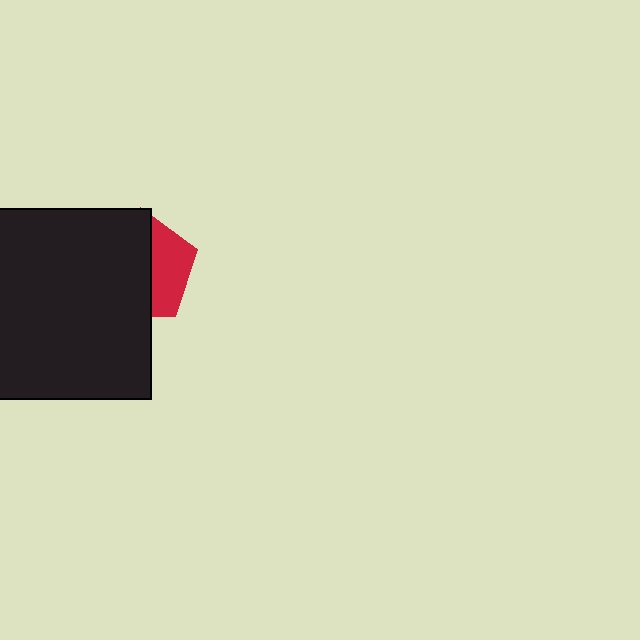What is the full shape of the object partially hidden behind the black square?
The partially hidden object is a red pentagon.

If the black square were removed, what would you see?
You would see the complete red pentagon.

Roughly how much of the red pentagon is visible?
A small part of it is visible (roughly 36%).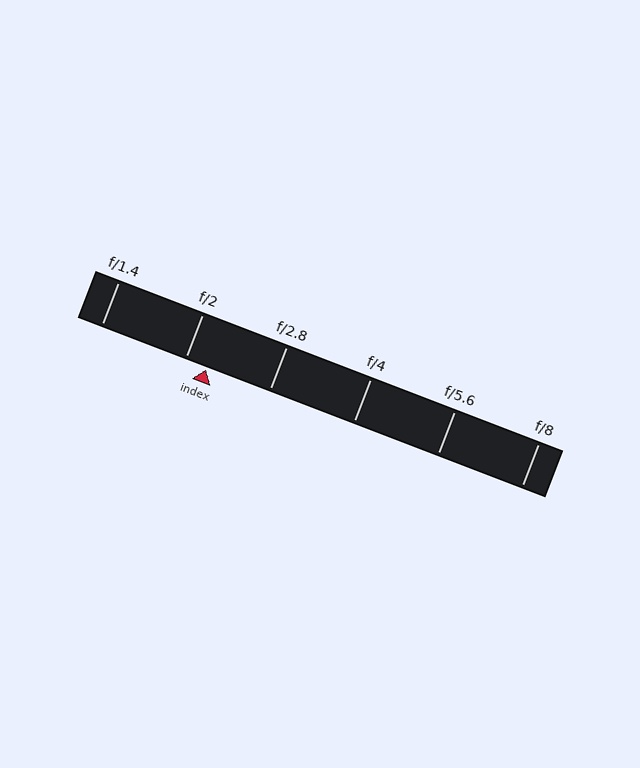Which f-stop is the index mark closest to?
The index mark is closest to f/2.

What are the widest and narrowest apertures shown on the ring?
The widest aperture shown is f/1.4 and the narrowest is f/8.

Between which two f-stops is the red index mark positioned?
The index mark is between f/2 and f/2.8.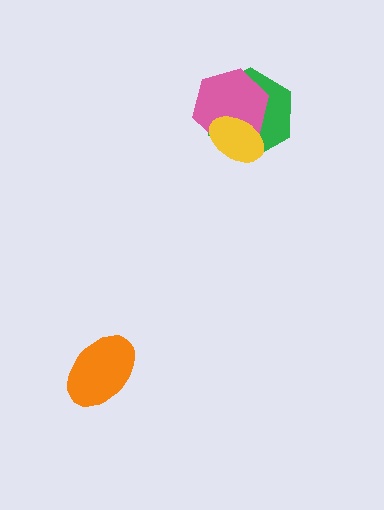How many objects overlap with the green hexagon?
2 objects overlap with the green hexagon.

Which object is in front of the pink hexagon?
The yellow ellipse is in front of the pink hexagon.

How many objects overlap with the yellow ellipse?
2 objects overlap with the yellow ellipse.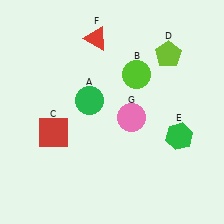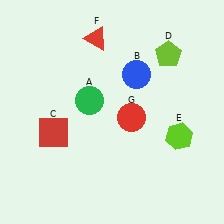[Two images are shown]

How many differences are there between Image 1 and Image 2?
There are 3 differences between the two images.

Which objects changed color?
B changed from lime to blue. E changed from green to lime. G changed from pink to red.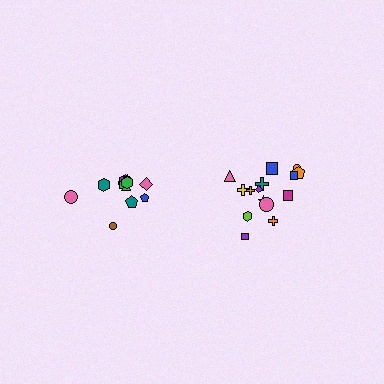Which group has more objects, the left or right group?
The right group.